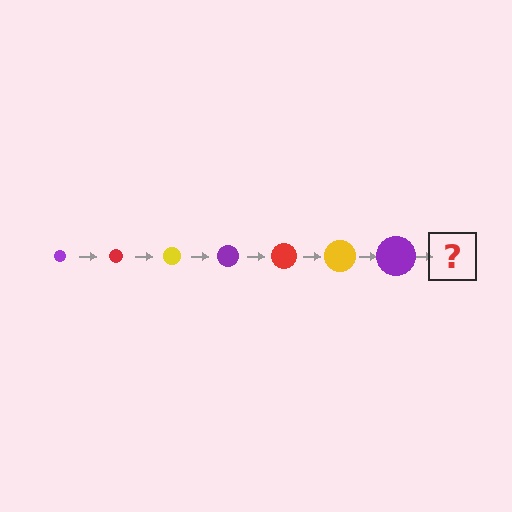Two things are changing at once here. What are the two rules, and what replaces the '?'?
The two rules are that the circle grows larger each step and the color cycles through purple, red, and yellow. The '?' should be a red circle, larger than the previous one.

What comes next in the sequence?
The next element should be a red circle, larger than the previous one.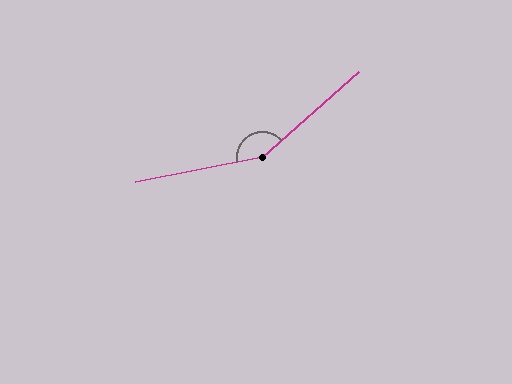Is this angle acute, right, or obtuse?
It is obtuse.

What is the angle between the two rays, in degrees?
Approximately 150 degrees.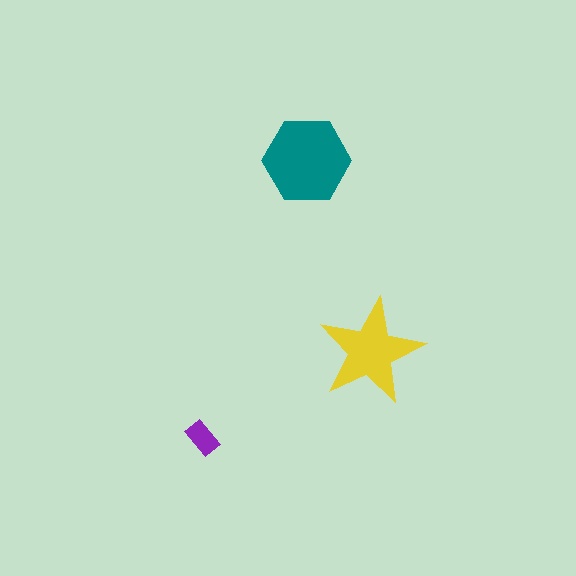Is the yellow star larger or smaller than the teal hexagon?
Smaller.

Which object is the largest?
The teal hexagon.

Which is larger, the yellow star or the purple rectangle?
The yellow star.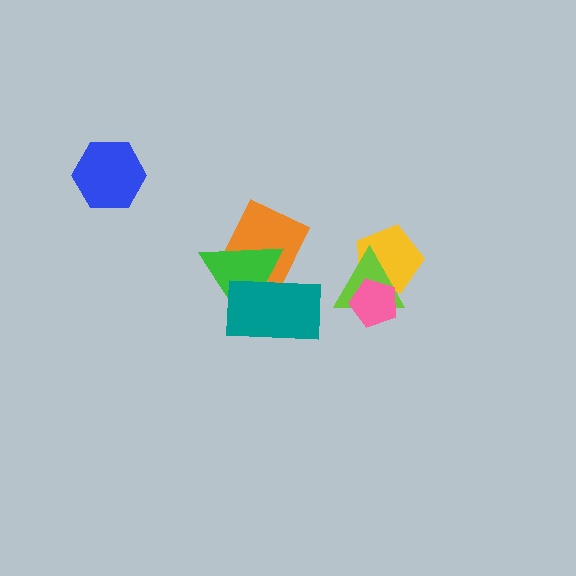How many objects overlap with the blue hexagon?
0 objects overlap with the blue hexagon.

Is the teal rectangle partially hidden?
No, no other shape covers it.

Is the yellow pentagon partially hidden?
Yes, it is partially covered by another shape.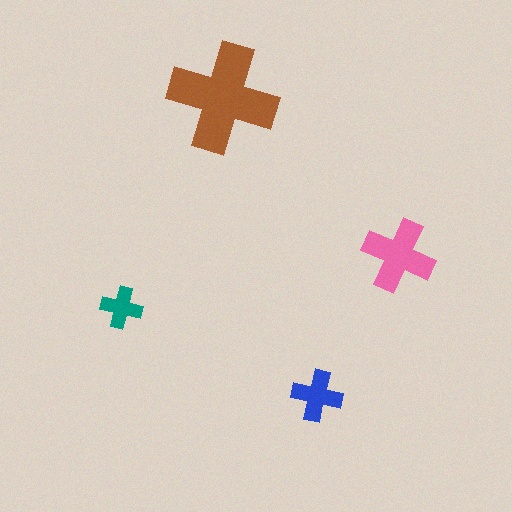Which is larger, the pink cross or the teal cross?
The pink one.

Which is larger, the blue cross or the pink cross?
The pink one.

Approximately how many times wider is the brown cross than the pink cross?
About 1.5 times wider.